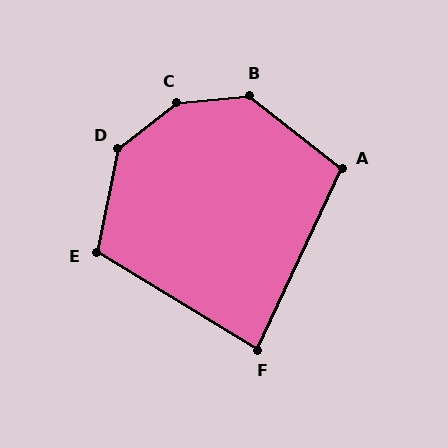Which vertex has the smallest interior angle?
F, at approximately 84 degrees.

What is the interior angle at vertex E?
Approximately 110 degrees (obtuse).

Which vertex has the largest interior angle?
C, at approximately 147 degrees.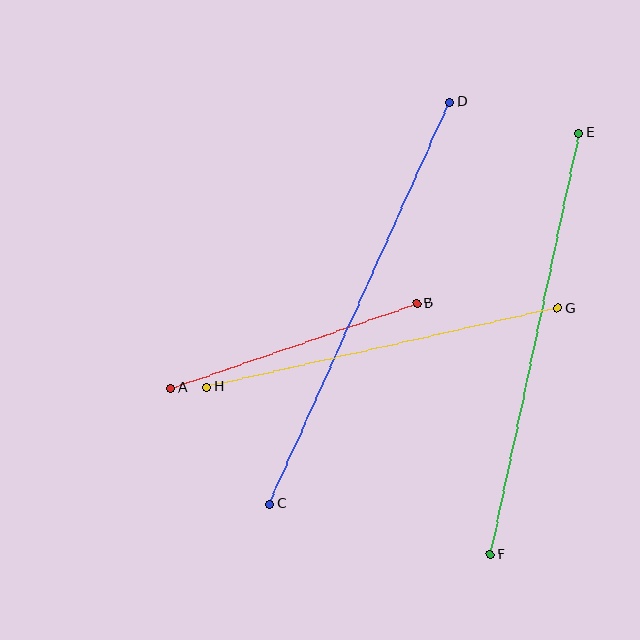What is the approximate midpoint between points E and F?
The midpoint is at approximately (535, 344) pixels.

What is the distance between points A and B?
The distance is approximately 260 pixels.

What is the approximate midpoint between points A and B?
The midpoint is at approximately (294, 346) pixels.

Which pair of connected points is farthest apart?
Points C and D are farthest apart.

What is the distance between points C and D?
The distance is approximately 440 pixels.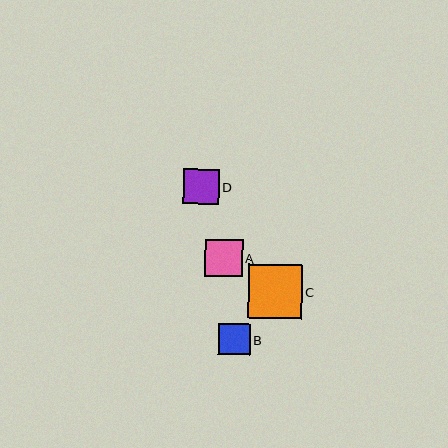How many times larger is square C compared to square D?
Square C is approximately 1.5 times the size of square D.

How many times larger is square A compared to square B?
Square A is approximately 1.2 times the size of square B.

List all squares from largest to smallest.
From largest to smallest: C, A, D, B.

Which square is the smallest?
Square B is the smallest with a size of approximately 31 pixels.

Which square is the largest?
Square C is the largest with a size of approximately 54 pixels.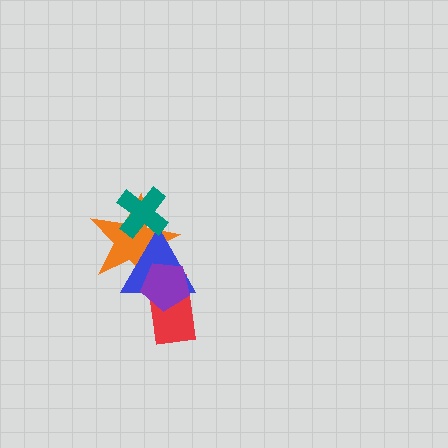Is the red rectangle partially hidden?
Yes, it is partially covered by another shape.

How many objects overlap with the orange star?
3 objects overlap with the orange star.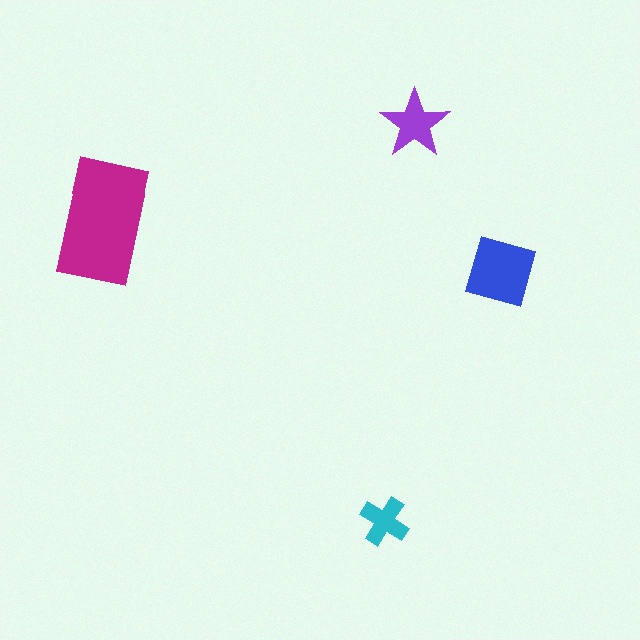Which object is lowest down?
The cyan cross is bottommost.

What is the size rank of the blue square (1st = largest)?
2nd.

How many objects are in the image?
There are 4 objects in the image.